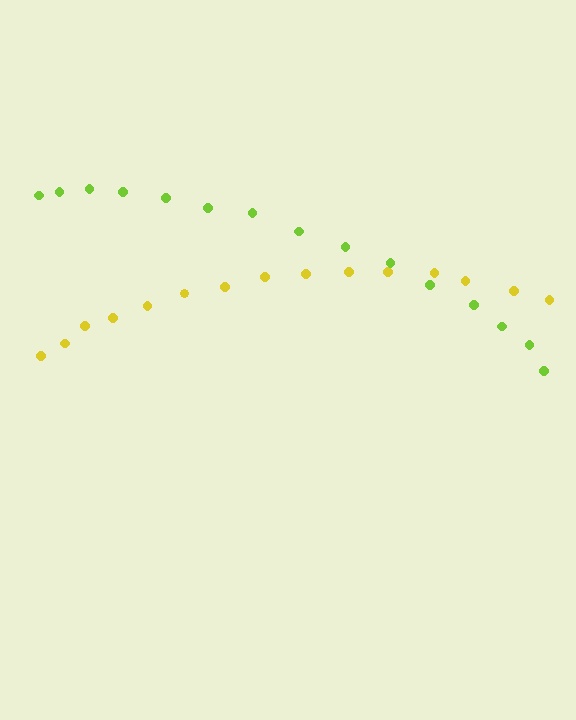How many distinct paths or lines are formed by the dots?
There are 2 distinct paths.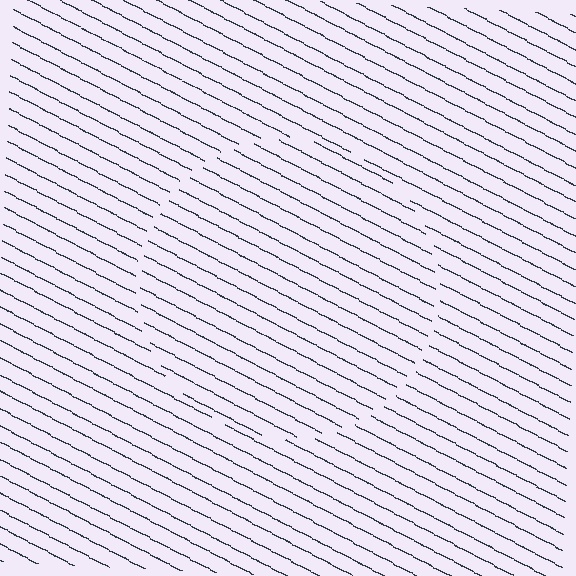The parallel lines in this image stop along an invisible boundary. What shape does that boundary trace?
An illusory circle. The interior of the shape contains the same grating, shifted by half a period — the contour is defined by the phase discontinuity where line-ends from the inner and outer gratings abut.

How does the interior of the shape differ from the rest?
The interior of the shape contains the same grating, shifted by half a period — the contour is defined by the phase discontinuity where line-ends from the inner and outer gratings abut.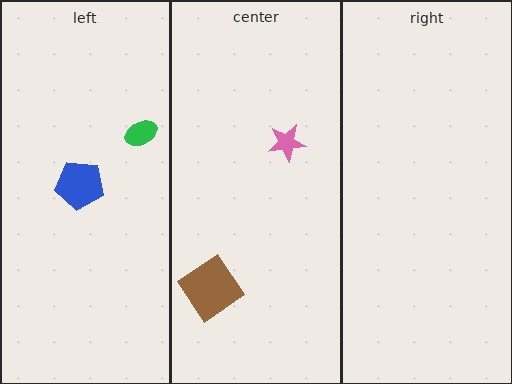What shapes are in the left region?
The blue pentagon, the green ellipse.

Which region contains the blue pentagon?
The left region.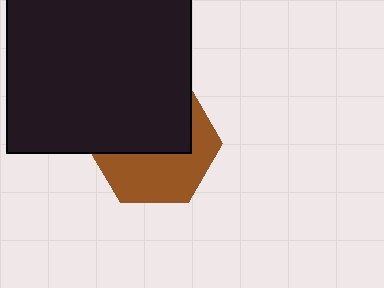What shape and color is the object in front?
The object in front is a black square.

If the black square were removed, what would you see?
You would see the complete brown hexagon.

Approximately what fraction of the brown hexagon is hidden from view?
Roughly 51% of the brown hexagon is hidden behind the black square.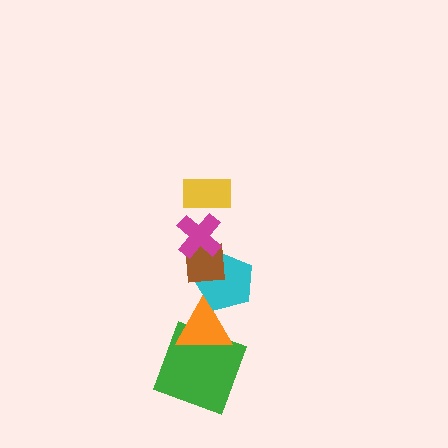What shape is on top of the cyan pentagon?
The brown square is on top of the cyan pentagon.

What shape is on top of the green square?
The orange triangle is on top of the green square.